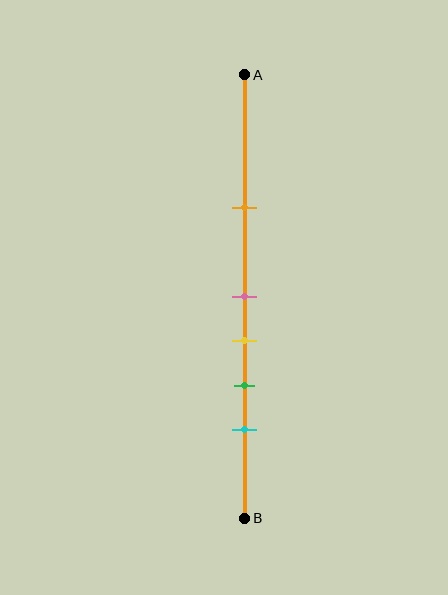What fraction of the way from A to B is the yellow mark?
The yellow mark is approximately 60% (0.6) of the way from A to B.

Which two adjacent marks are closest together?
The pink and yellow marks are the closest adjacent pair.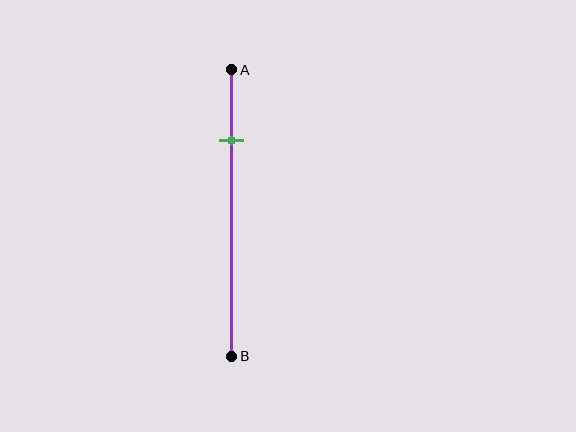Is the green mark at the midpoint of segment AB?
No, the mark is at about 25% from A, not at the 50% midpoint.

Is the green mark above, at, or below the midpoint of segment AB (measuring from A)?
The green mark is above the midpoint of segment AB.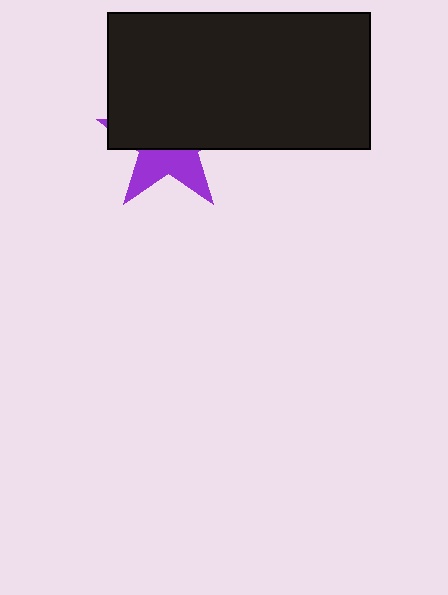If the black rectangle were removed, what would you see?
You would see the complete purple star.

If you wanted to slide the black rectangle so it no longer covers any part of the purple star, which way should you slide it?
Slide it up — that is the most direct way to separate the two shapes.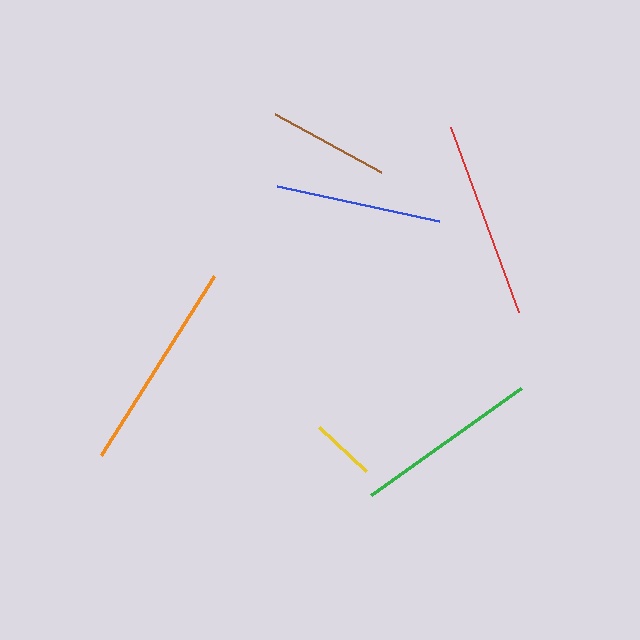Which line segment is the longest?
The orange line is the longest at approximately 212 pixels.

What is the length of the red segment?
The red segment is approximately 197 pixels long.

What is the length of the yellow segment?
The yellow segment is approximately 64 pixels long.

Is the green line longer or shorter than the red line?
The red line is longer than the green line.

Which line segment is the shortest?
The yellow line is the shortest at approximately 64 pixels.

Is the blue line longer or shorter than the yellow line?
The blue line is longer than the yellow line.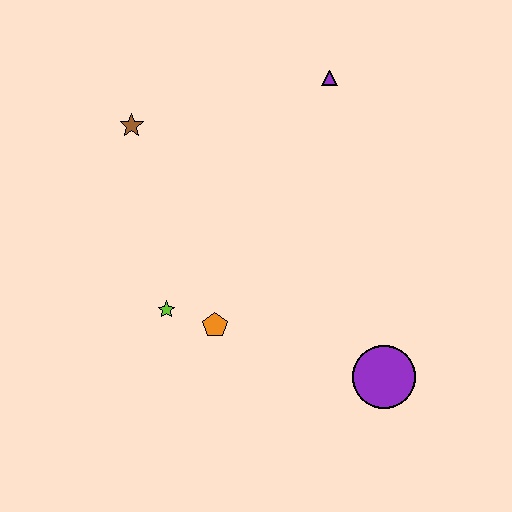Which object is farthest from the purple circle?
The brown star is farthest from the purple circle.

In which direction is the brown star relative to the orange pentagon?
The brown star is above the orange pentagon.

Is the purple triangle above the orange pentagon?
Yes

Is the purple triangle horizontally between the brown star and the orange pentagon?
No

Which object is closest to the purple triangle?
The brown star is closest to the purple triangle.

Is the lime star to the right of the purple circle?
No